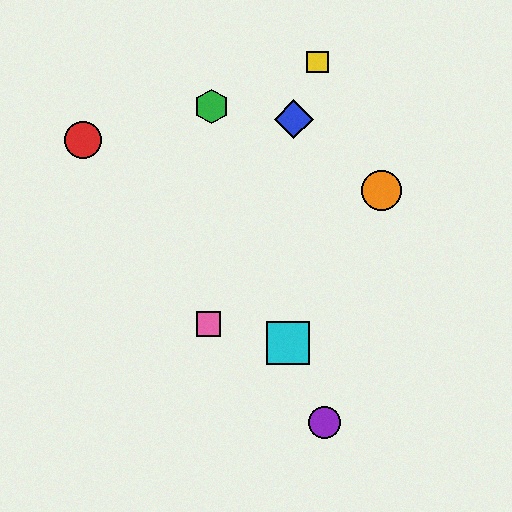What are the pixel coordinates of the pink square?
The pink square is at (208, 324).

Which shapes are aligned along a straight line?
The blue diamond, the yellow square, the pink square are aligned along a straight line.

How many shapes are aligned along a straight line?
3 shapes (the blue diamond, the yellow square, the pink square) are aligned along a straight line.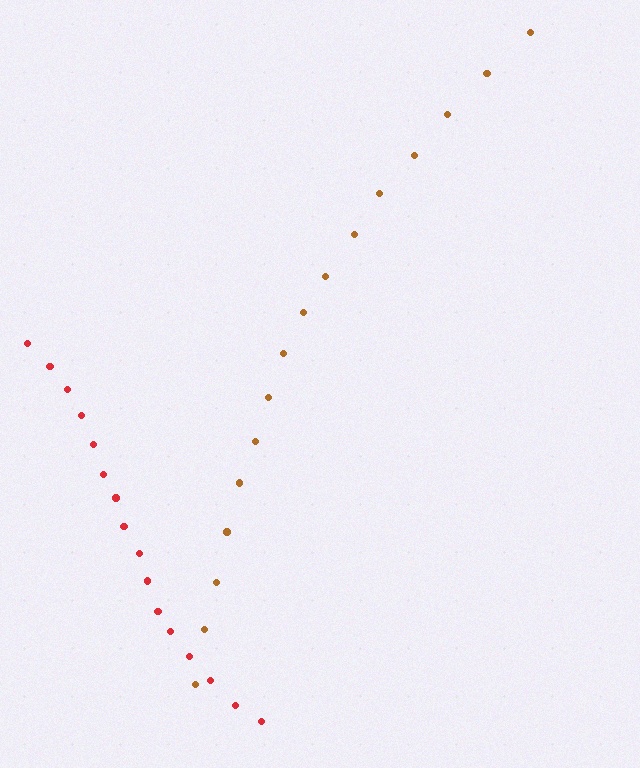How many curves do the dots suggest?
There are 2 distinct paths.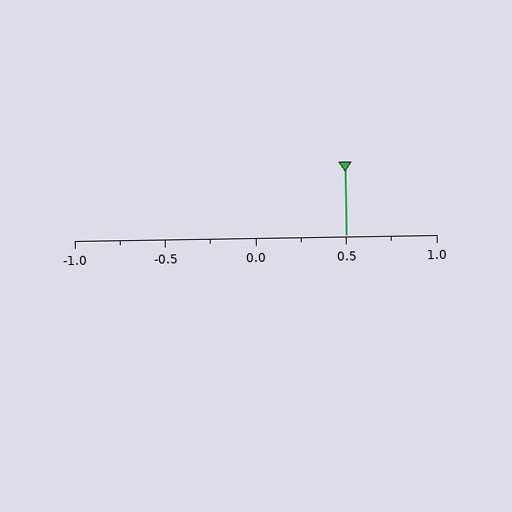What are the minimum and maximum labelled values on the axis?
The axis runs from -1.0 to 1.0.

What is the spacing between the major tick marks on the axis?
The major ticks are spaced 0.5 apart.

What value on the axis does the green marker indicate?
The marker indicates approximately 0.5.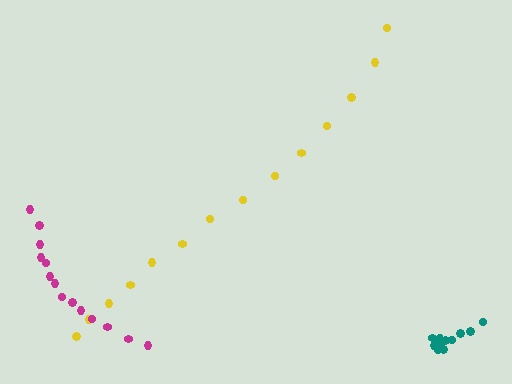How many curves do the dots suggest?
There are 3 distinct paths.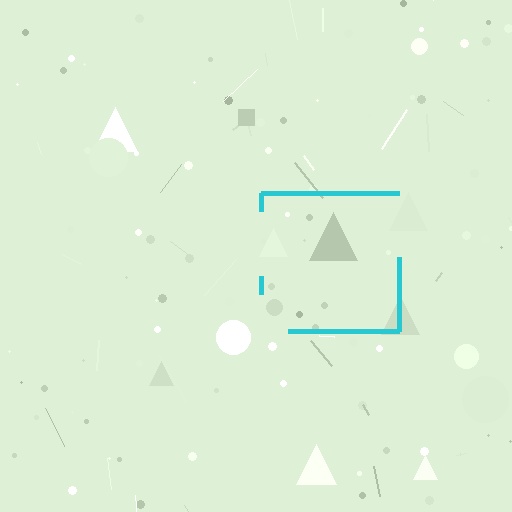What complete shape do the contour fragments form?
The contour fragments form a square.